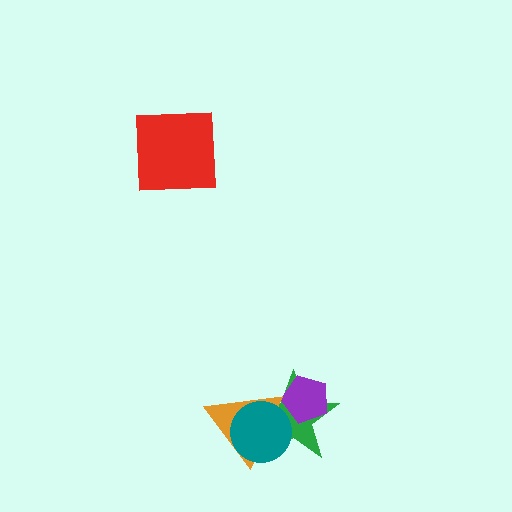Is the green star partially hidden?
Yes, it is partially covered by another shape.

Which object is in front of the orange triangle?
The teal circle is in front of the orange triangle.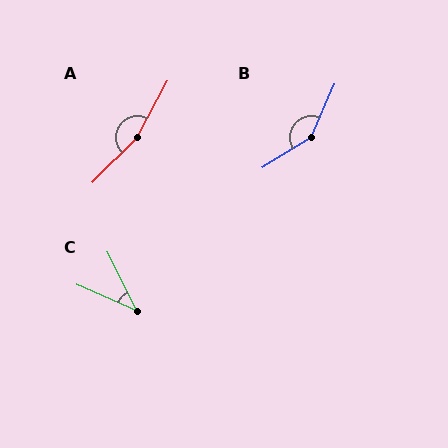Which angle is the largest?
A, at approximately 163 degrees.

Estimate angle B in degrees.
Approximately 145 degrees.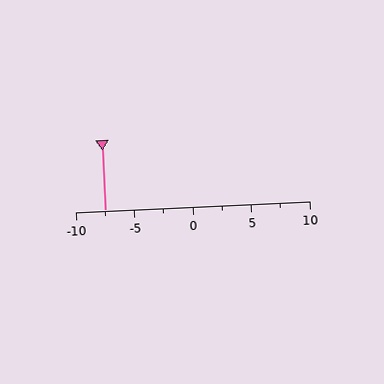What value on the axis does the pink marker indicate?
The marker indicates approximately -7.5.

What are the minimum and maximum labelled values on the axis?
The axis runs from -10 to 10.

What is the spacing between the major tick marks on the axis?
The major ticks are spaced 5 apart.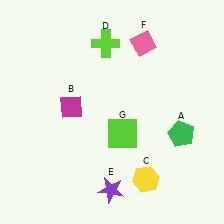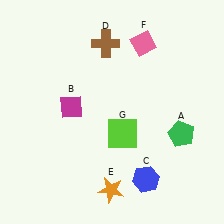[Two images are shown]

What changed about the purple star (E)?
In Image 1, E is purple. In Image 2, it changed to orange.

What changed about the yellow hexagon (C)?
In Image 1, C is yellow. In Image 2, it changed to blue.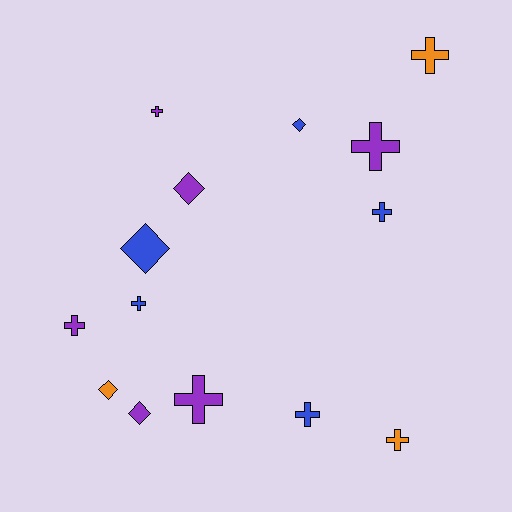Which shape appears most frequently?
Cross, with 9 objects.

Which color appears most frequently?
Purple, with 6 objects.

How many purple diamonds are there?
There are 2 purple diamonds.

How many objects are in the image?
There are 14 objects.